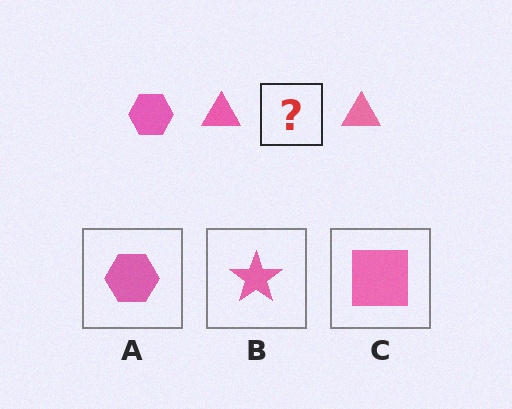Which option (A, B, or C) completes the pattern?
A.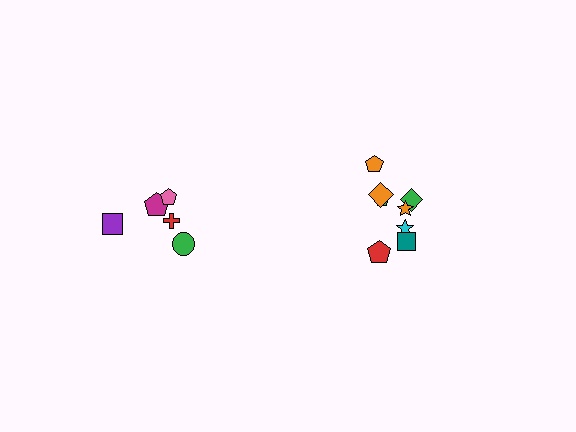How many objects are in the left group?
There are 5 objects.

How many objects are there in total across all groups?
There are 13 objects.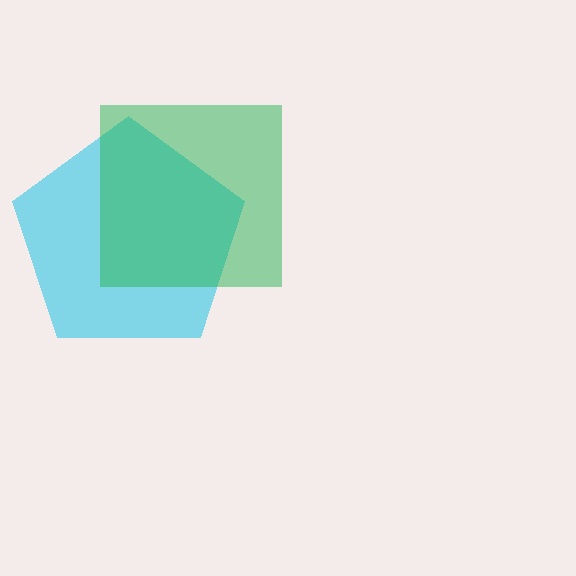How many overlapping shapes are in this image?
There are 2 overlapping shapes in the image.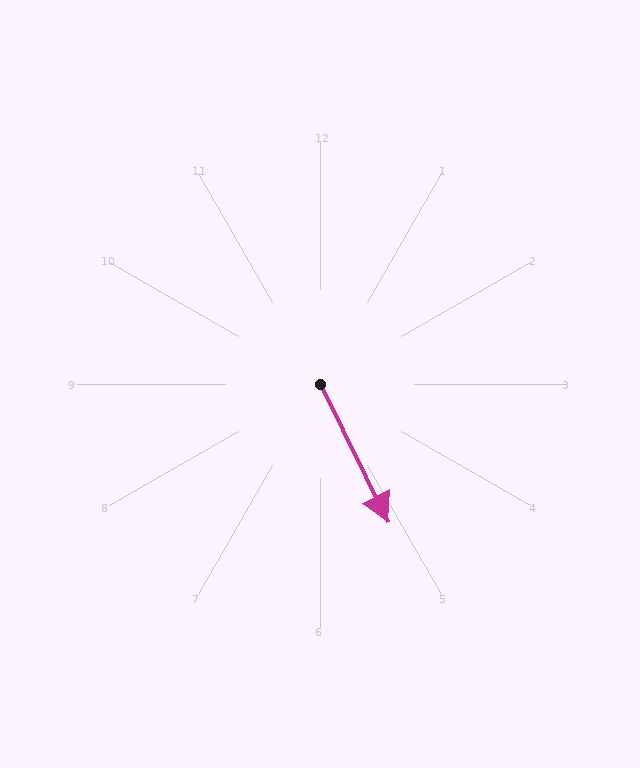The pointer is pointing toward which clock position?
Roughly 5 o'clock.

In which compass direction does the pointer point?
Southeast.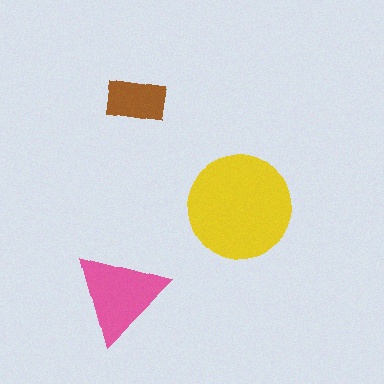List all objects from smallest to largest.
The brown rectangle, the pink triangle, the yellow circle.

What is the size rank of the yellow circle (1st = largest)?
1st.